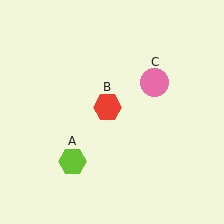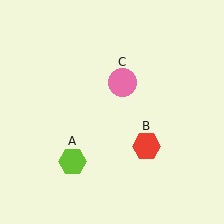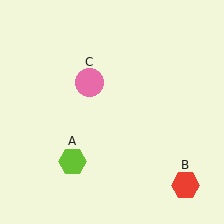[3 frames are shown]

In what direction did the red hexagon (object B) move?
The red hexagon (object B) moved down and to the right.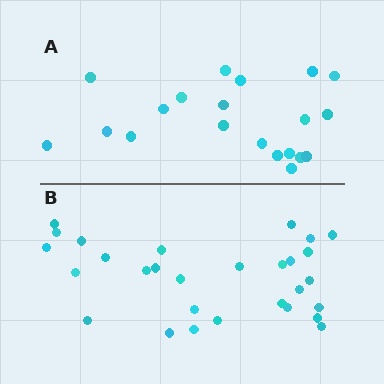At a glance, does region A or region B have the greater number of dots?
Region B (the bottom region) has more dots.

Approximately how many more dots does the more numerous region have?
Region B has roughly 8 or so more dots than region A.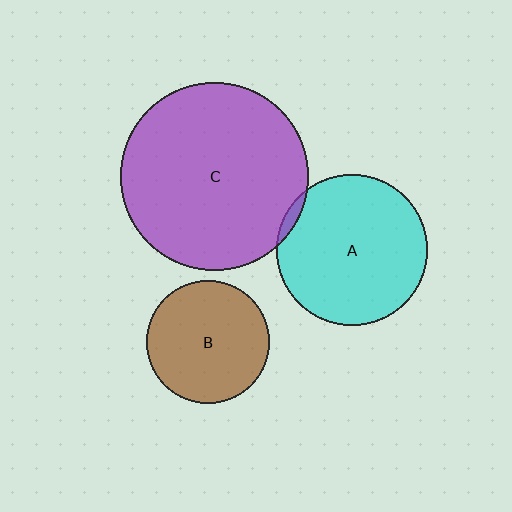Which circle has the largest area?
Circle C (purple).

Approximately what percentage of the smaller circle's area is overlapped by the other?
Approximately 5%.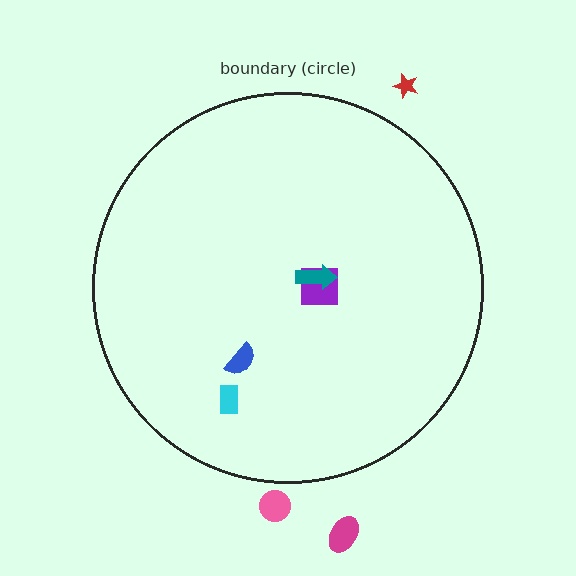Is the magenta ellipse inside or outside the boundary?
Outside.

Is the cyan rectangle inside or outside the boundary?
Inside.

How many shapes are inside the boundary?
4 inside, 3 outside.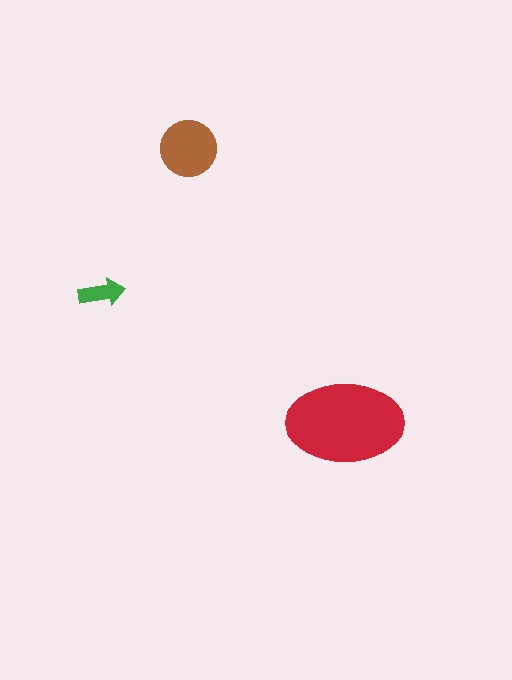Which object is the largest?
The red ellipse.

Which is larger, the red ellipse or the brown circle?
The red ellipse.